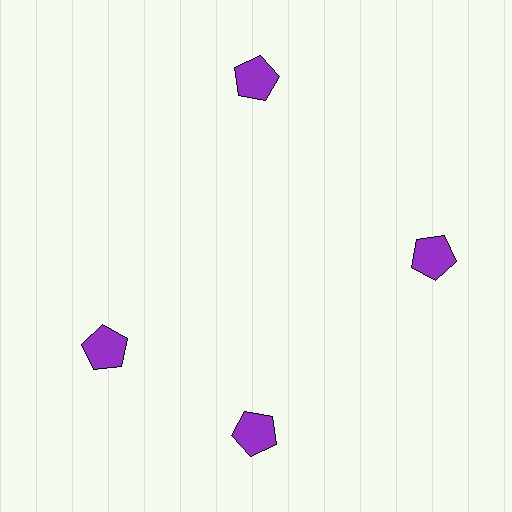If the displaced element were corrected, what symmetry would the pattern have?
It would have 4-fold rotational symmetry — the pattern would map onto itself every 90 degrees.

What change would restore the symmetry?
The symmetry would be restored by rotating it back into even spacing with its neighbors so that all 4 pentagons sit at equal angles and equal distance from the center.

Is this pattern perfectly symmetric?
No. The 4 purple pentagons are arranged in a ring, but one element near the 9 o'clock position is rotated out of alignment along the ring, breaking the 4-fold rotational symmetry.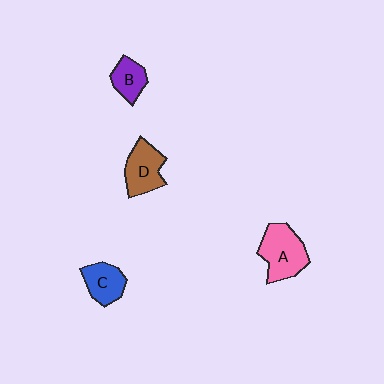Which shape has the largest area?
Shape A (pink).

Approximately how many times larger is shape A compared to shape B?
Approximately 1.8 times.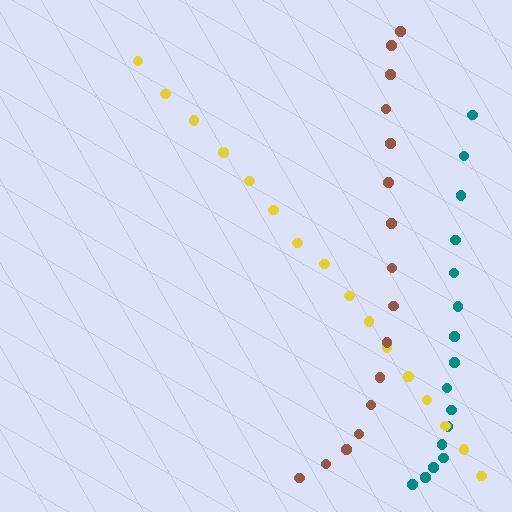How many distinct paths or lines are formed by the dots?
There are 3 distinct paths.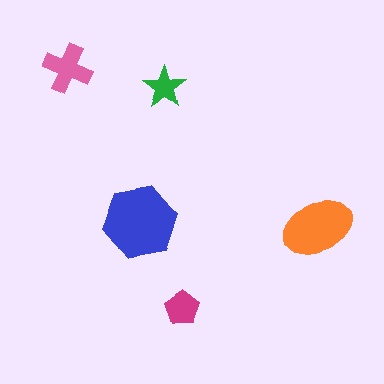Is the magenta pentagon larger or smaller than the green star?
Larger.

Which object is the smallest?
The green star.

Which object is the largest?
The blue hexagon.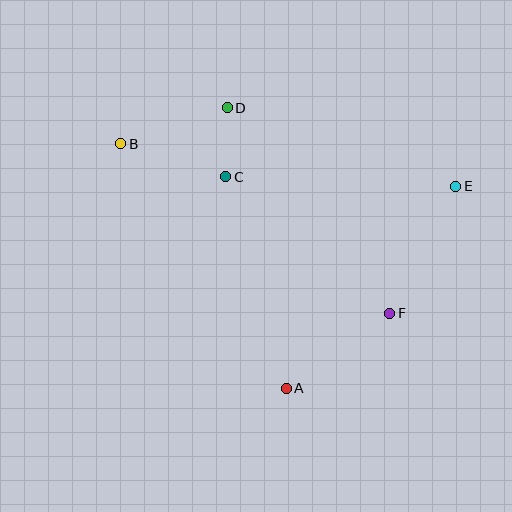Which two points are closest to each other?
Points C and D are closest to each other.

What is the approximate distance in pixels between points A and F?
The distance between A and F is approximately 128 pixels.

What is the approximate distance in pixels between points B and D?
The distance between B and D is approximately 113 pixels.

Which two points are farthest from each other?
Points B and E are farthest from each other.